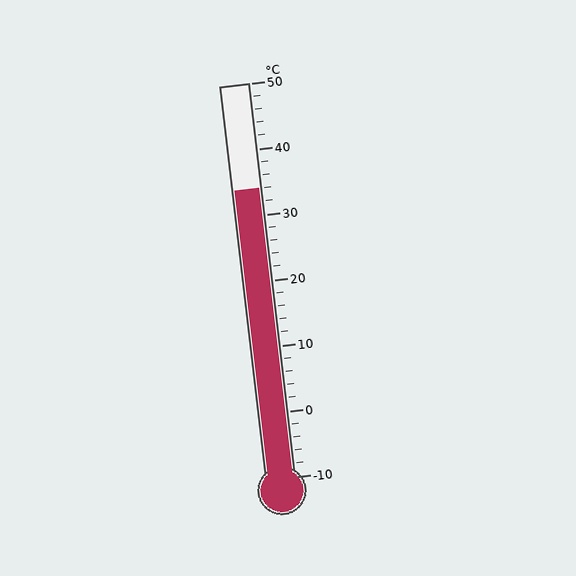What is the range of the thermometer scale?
The thermometer scale ranges from -10°C to 50°C.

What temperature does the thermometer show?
The thermometer shows approximately 34°C.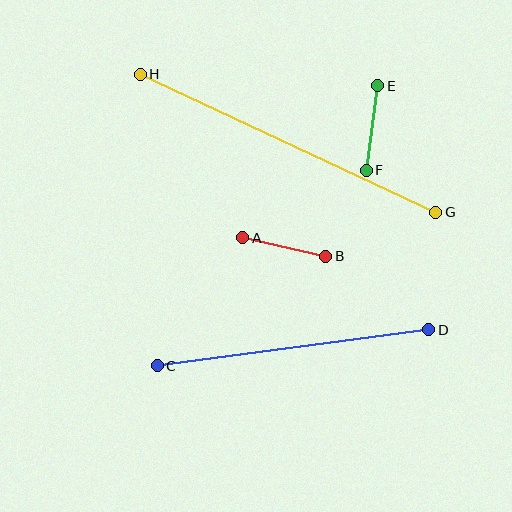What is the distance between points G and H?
The distance is approximately 326 pixels.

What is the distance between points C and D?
The distance is approximately 274 pixels.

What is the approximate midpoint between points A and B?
The midpoint is at approximately (284, 247) pixels.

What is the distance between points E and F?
The distance is approximately 85 pixels.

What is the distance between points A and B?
The distance is approximately 85 pixels.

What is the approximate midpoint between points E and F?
The midpoint is at approximately (372, 128) pixels.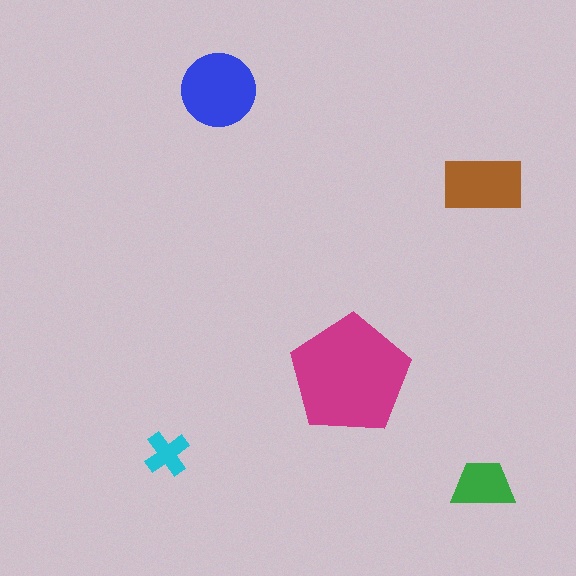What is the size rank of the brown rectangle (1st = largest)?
3rd.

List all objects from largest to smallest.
The magenta pentagon, the blue circle, the brown rectangle, the green trapezoid, the cyan cross.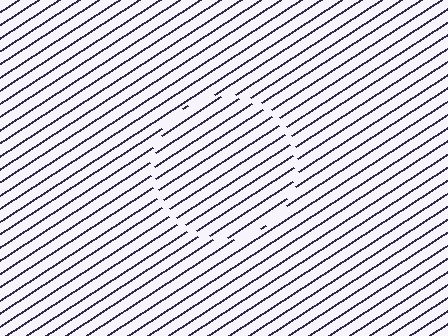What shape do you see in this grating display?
An illusory circle. The interior of the shape contains the same grating, shifted by half a period — the contour is defined by the phase discontinuity where line-ends from the inner and outer gratings abut.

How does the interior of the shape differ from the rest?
The interior of the shape contains the same grating, shifted by half a period — the contour is defined by the phase discontinuity where line-ends from the inner and outer gratings abut.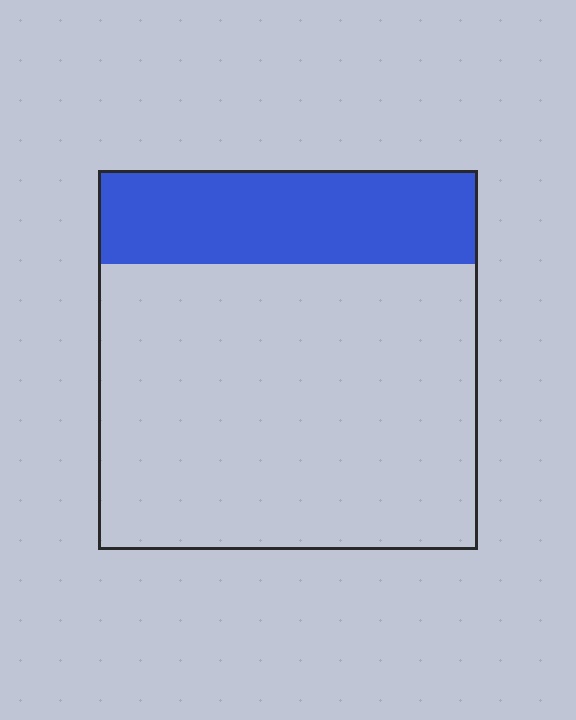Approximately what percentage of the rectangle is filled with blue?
Approximately 25%.